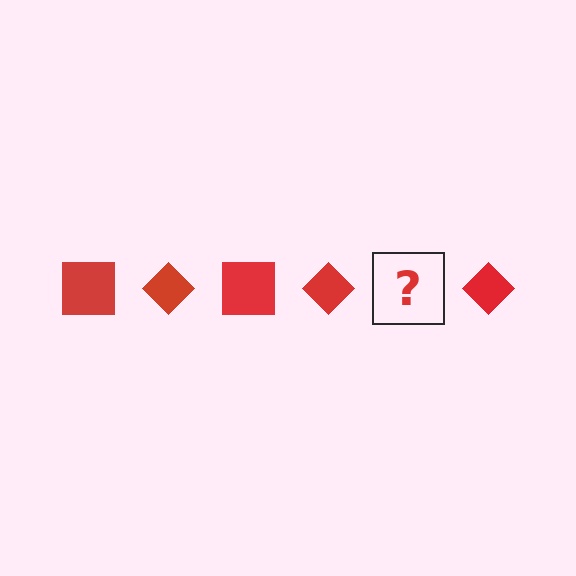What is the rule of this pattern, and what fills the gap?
The rule is that the pattern cycles through square, diamond shapes in red. The gap should be filled with a red square.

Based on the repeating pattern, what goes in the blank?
The blank should be a red square.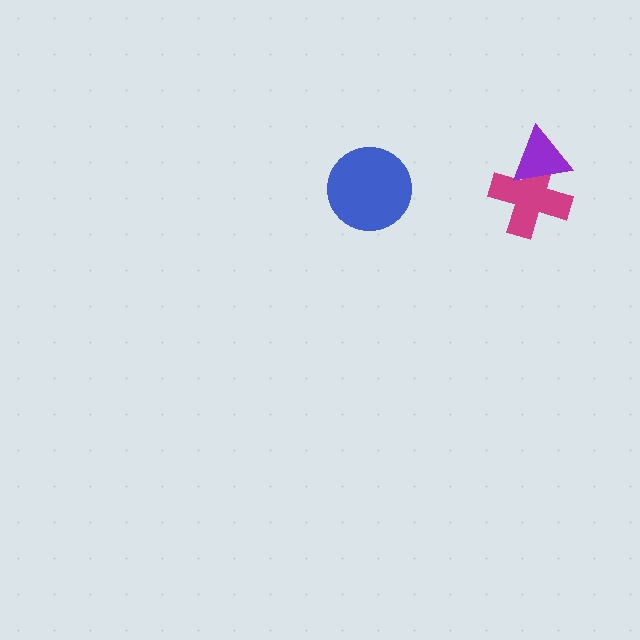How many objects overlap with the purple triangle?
1 object overlaps with the purple triangle.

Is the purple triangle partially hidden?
No, no other shape covers it.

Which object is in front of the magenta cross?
The purple triangle is in front of the magenta cross.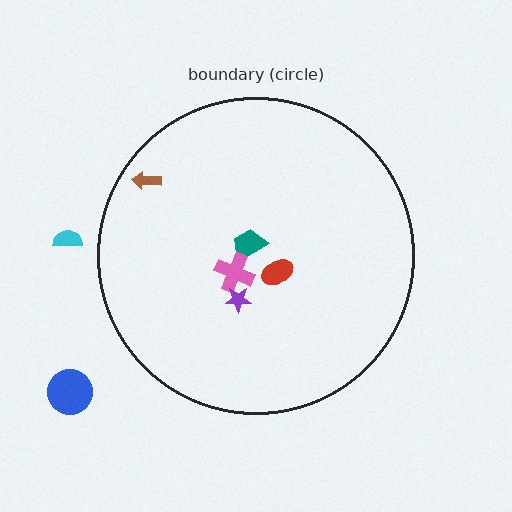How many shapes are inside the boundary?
5 inside, 2 outside.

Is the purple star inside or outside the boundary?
Inside.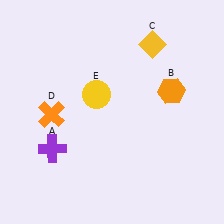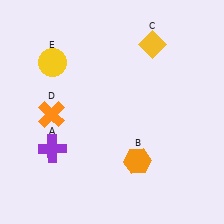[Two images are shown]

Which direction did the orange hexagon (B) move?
The orange hexagon (B) moved down.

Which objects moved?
The objects that moved are: the orange hexagon (B), the yellow circle (E).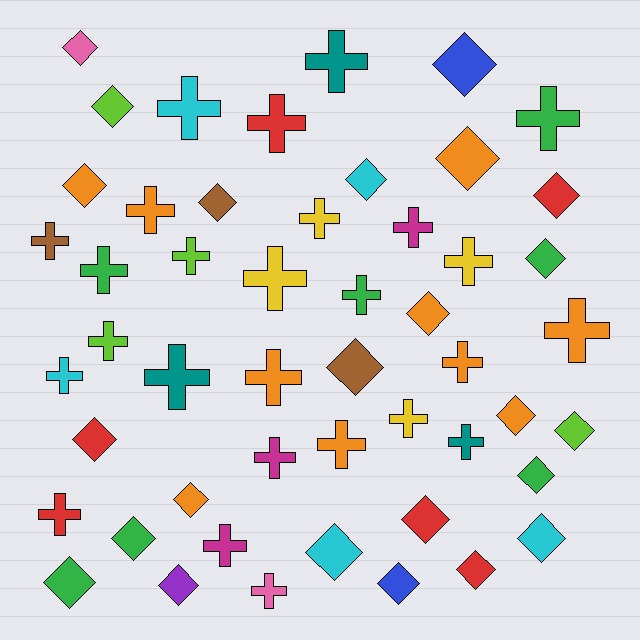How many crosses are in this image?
There are 26 crosses.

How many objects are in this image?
There are 50 objects.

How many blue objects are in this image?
There are 2 blue objects.